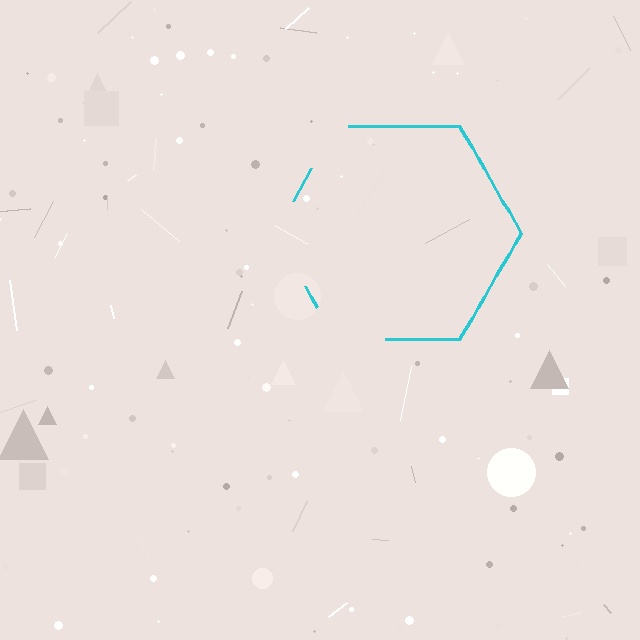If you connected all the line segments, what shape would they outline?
They would outline a hexagon.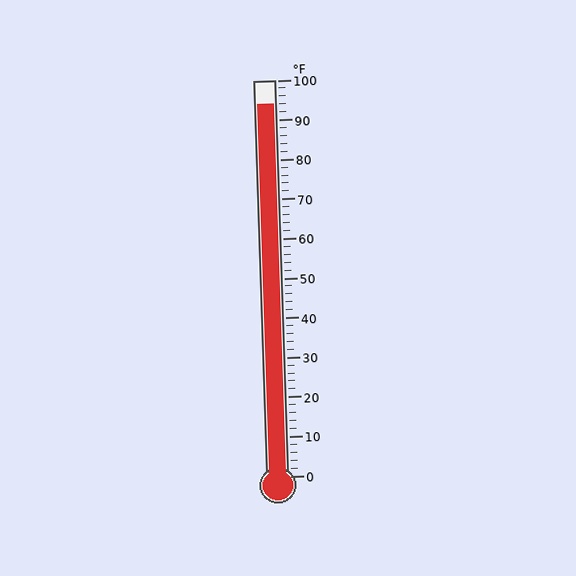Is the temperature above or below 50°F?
The temperature is above 50°F.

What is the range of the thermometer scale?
The thermometer scale ranges from 0°F to 100°F.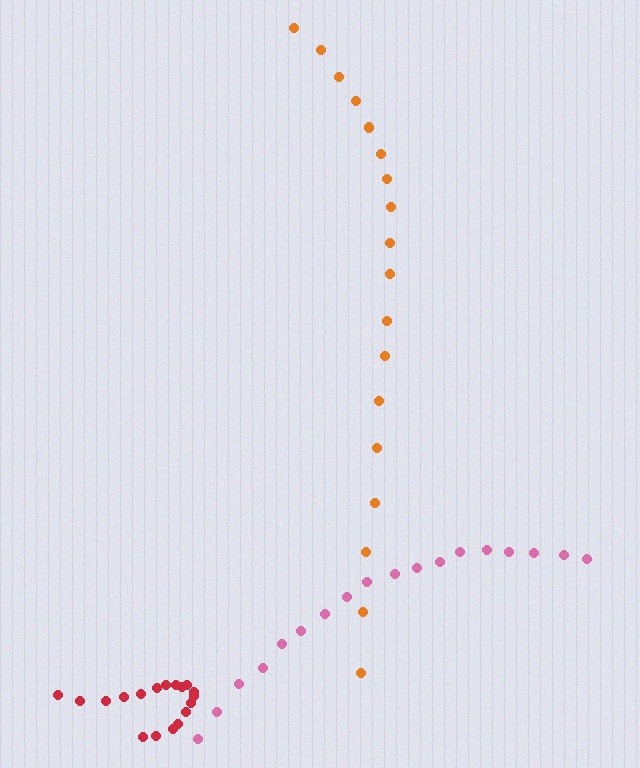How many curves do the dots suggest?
There are 3 distinct paths.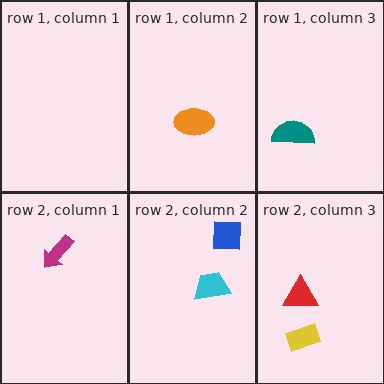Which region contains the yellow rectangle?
The row 2, column 3 region.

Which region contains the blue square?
The row 2, column 2 region.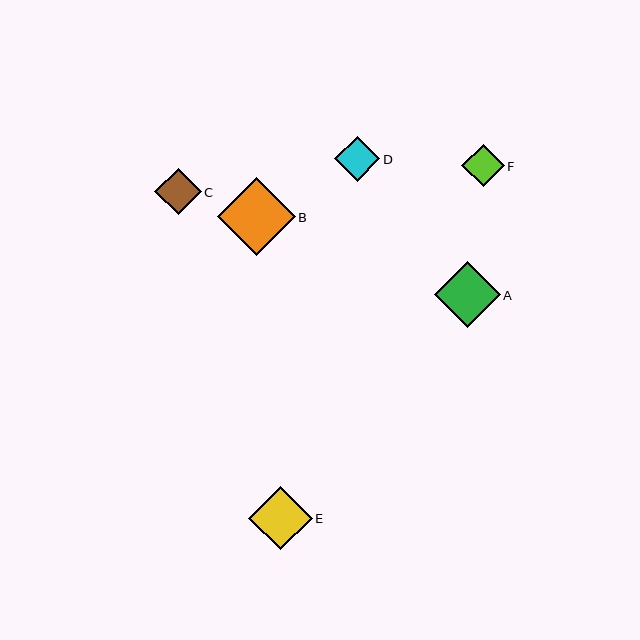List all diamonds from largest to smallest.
From largest to smallest: B, A, E, C, D, F.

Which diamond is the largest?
Diamond B is the largest with a size of approximately 77 pixels.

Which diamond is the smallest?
Diamond F is the smallest with a size of approximately 43 pixels.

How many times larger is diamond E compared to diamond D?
Diamond E is approximately 1.4 times the size of diamond D.